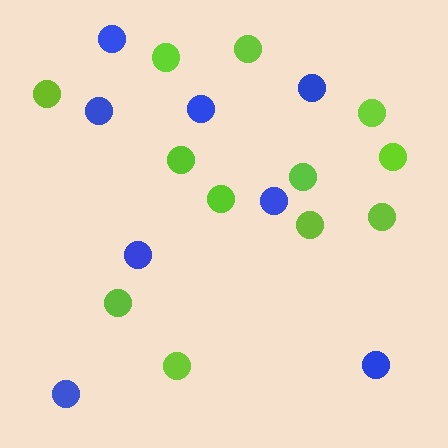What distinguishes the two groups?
There are 2 groups: one group of lime circles (12) and one group of blue circles (8).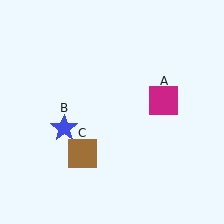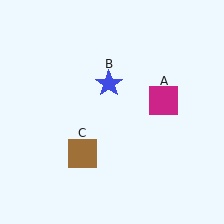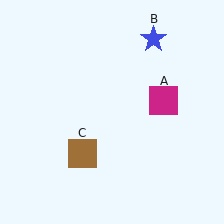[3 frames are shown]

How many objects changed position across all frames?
1 object changed position: blue star (object B).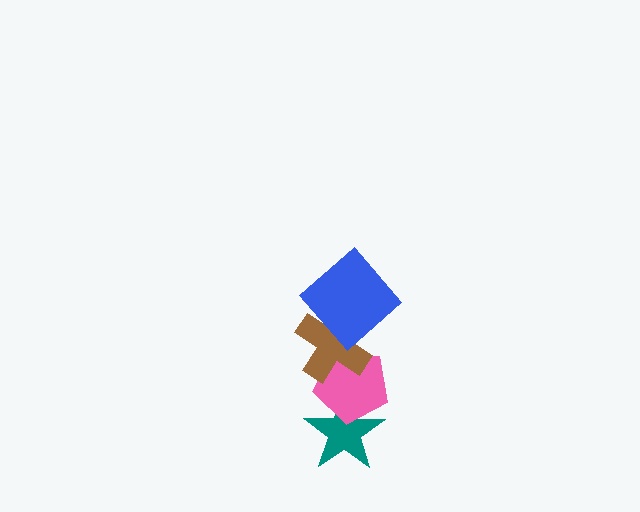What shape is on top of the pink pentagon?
The brown cross is on top of the pink pentagon.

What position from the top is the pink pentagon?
The pink pentagon is 3rd from the top.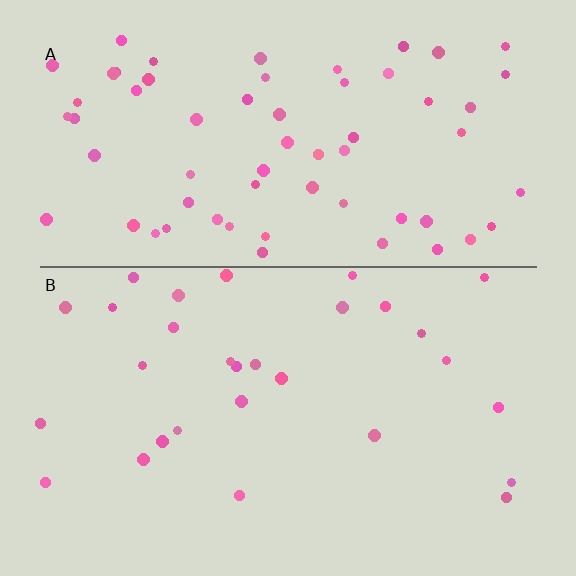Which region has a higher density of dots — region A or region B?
A (the top).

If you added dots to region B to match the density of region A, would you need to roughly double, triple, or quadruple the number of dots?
Approximately double.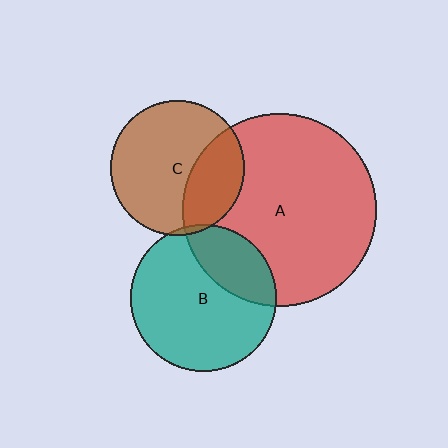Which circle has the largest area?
Circle A (red).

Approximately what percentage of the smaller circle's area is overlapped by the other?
Approximately 30%.